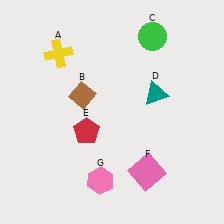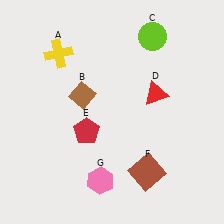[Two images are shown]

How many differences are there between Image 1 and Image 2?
There are 3 differences between the two images.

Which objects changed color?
C changed from green to lime. D changed from teal to red. F changed from pink to brown.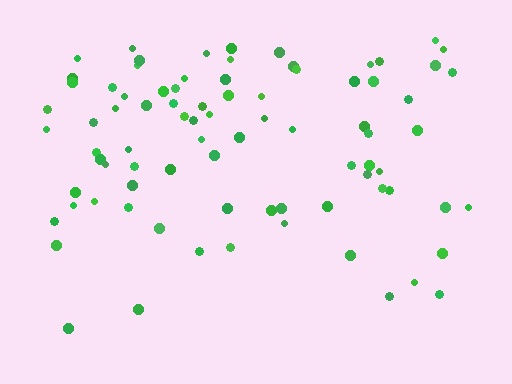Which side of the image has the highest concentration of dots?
The top.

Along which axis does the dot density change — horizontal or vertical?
Vertical.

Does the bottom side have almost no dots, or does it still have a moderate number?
Still a moderate number, just noticeably fewer than the top.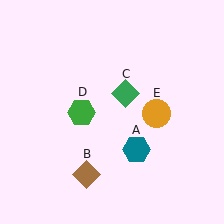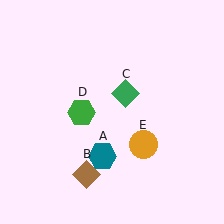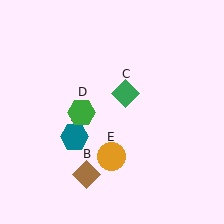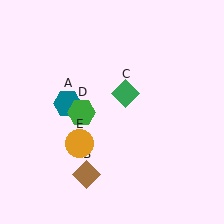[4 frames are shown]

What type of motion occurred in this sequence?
The teal hexagon (object A), orange circle (object E) rotated clockwise around the center of the scene.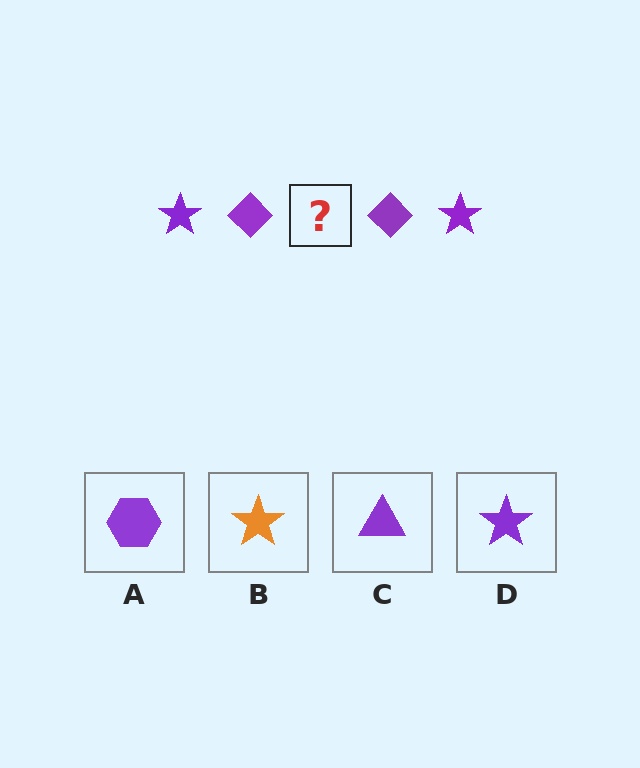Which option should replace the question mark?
Option D.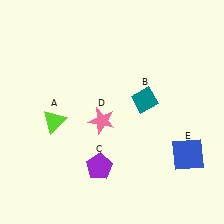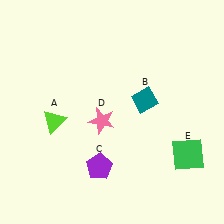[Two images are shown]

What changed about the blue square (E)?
In Image 1, E is blue. In Image 2, it changed to green.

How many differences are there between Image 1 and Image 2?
There is 1 difference between the two images.